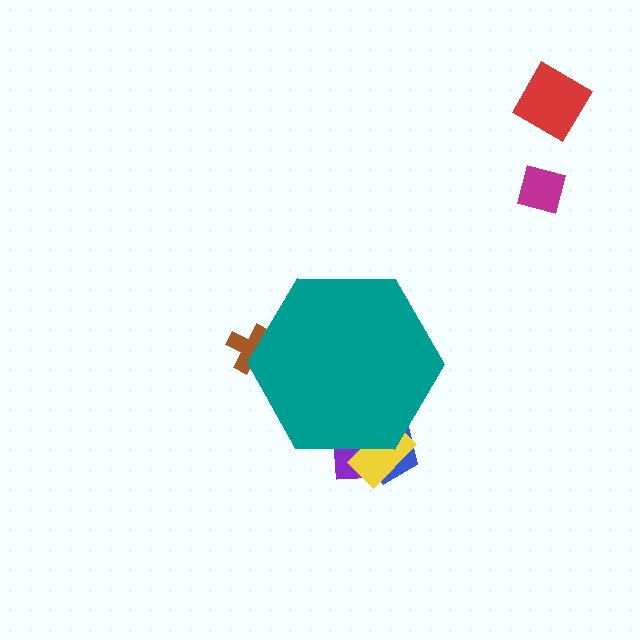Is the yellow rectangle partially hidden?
Yes, the yellow rectangle is partially hidden behind the teal hexagon.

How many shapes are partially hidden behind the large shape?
4 shapes are partially hidden.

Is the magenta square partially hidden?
No, the magenta square is fully visible.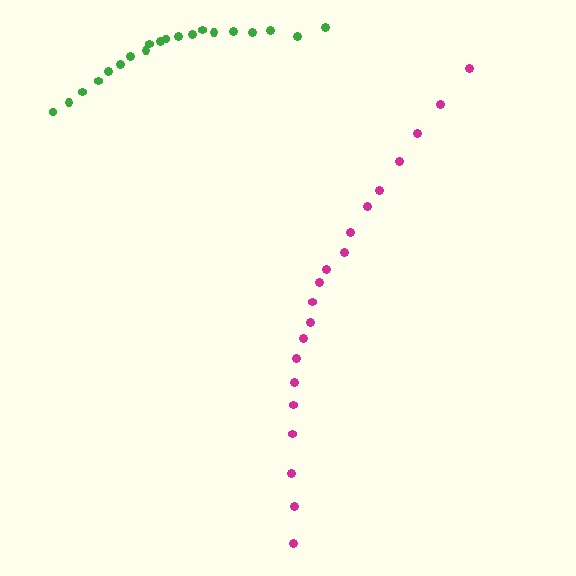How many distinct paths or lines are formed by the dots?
There are 2 distinct paths.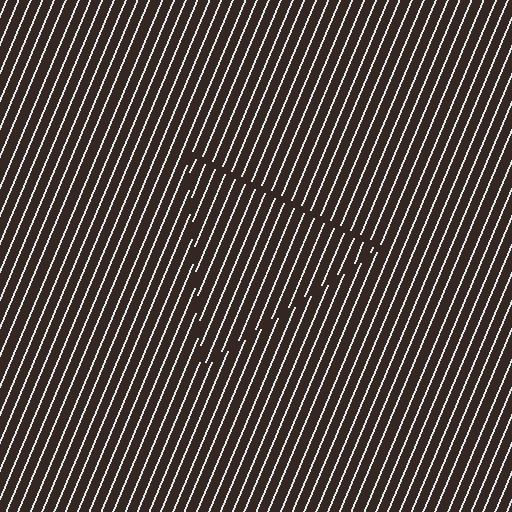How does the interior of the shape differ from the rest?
The interior of the shape contains the same grating, shifted by half a period — the contour is defined by the phase discontinuity where line-ends from the inner and outer gratings abut.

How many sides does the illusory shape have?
3 sides — the line-ends trace a triangle.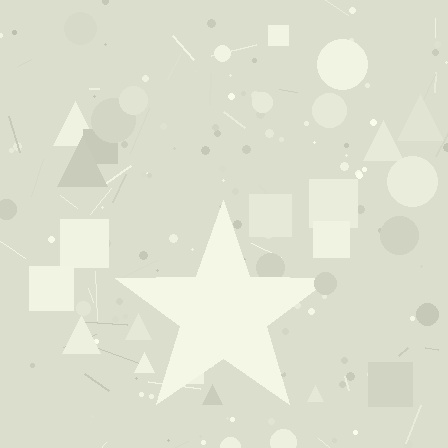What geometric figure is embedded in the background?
A star is embedded in the background.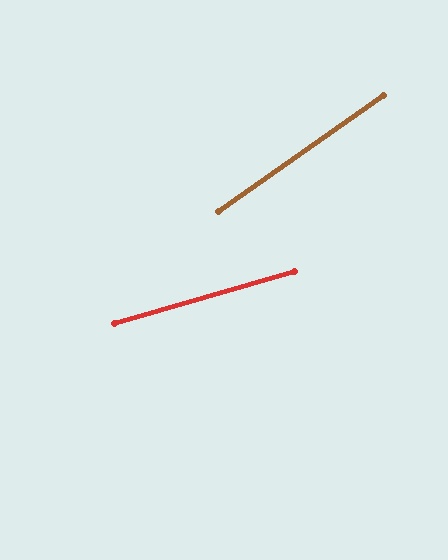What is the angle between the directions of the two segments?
Approximately 19 degrees.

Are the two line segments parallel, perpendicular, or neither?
Neither parallel nor perpendicular — they differ by about 19°.